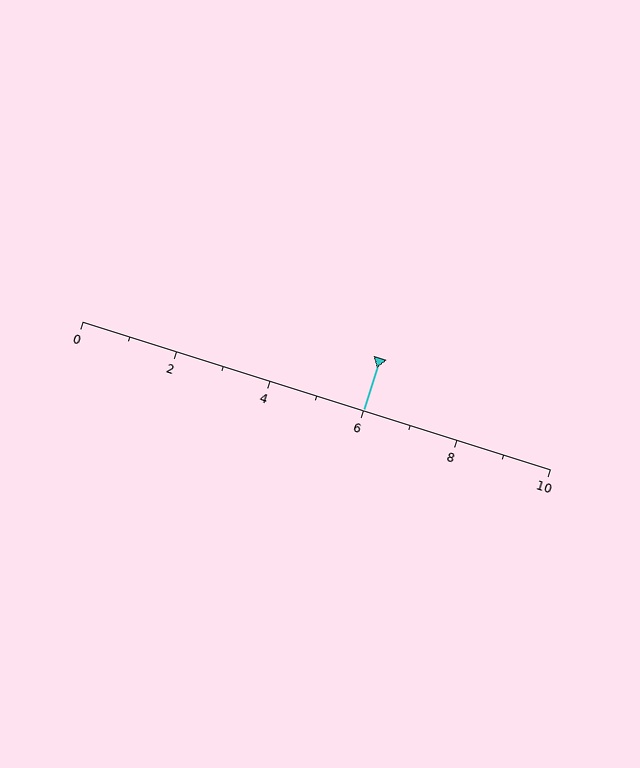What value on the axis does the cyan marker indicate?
The marker indicates approximately 6.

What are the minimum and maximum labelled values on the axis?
The axis runs from 0 to 10.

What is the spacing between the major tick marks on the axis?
The major ticks are spaced 2 apart.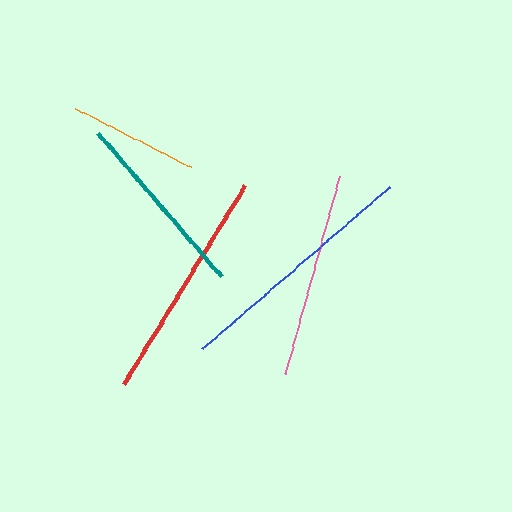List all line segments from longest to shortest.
From longest to shortest: blue, red, pink, teal, orange.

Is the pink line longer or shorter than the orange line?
The pink line is longer than the orange line.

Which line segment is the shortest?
The orange line is the shortest at approximately 129 pixels.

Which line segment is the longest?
The blue line is the longest at approximately 248 pixels.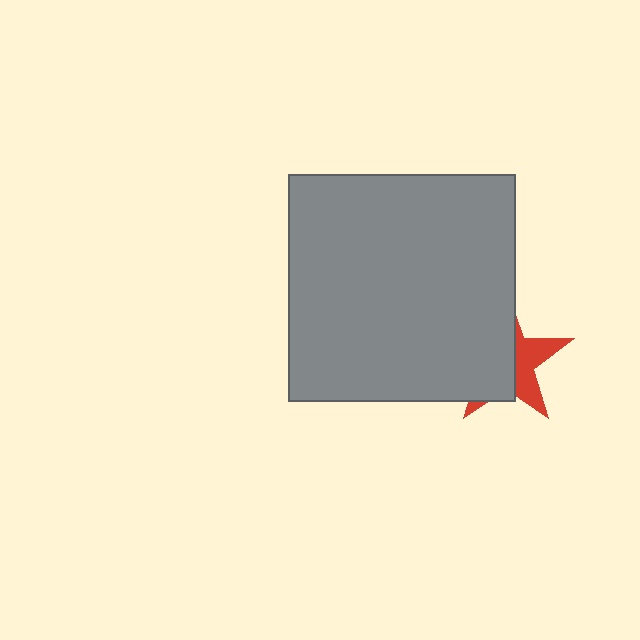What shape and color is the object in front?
The object in front is a gray square.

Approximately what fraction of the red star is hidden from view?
Roughly 61% of the red star is hidden behind the gray square.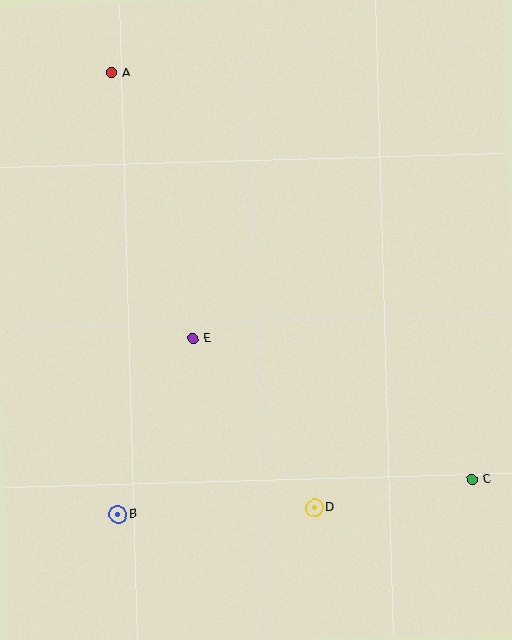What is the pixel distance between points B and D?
The distance between B and D is 196 pixels.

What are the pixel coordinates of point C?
Point C is at (472, 479).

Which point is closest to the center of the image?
Point E at (193, 339) is closest to the center.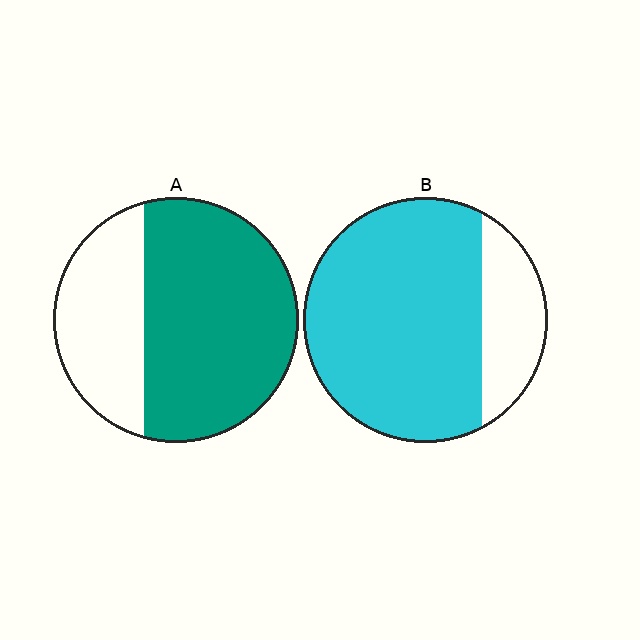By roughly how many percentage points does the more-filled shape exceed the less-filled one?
By roughly 10 percentage points (B over A).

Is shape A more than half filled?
Yes.